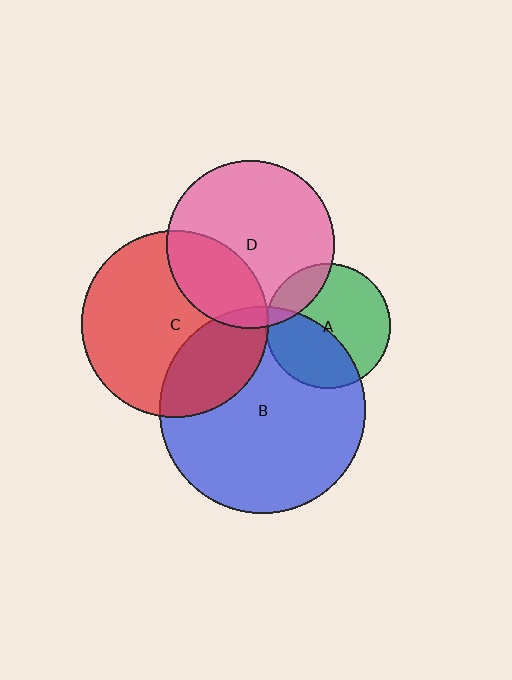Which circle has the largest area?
Circle B (blue).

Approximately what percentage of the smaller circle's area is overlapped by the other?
Approximately 40%.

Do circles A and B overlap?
Yes.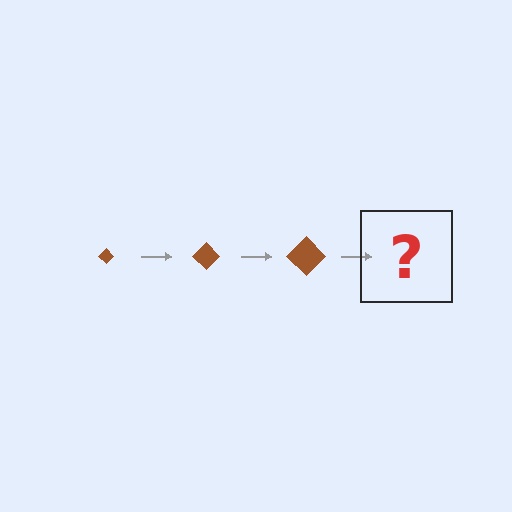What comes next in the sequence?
The next element should be a brown diamond, larger than the previous one.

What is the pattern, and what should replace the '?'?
The pattern is that the diamond gets progressively larger each step. The '?' should be a brown diamond, larger than the previous one.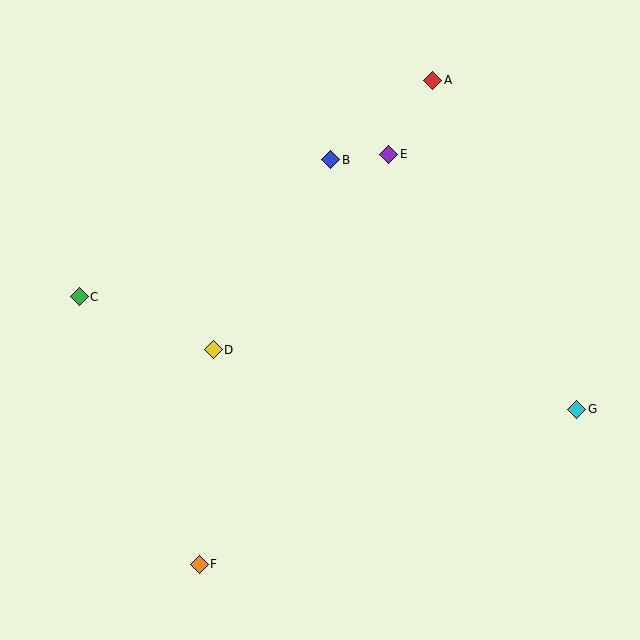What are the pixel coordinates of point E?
Point E is at (389, 154).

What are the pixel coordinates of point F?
Point F is at (199, 564).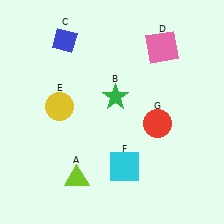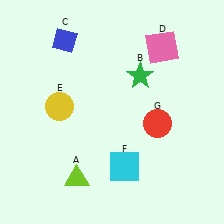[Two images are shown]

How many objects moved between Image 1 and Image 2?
1 object moved between the two images.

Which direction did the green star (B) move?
The green star (B) moved right.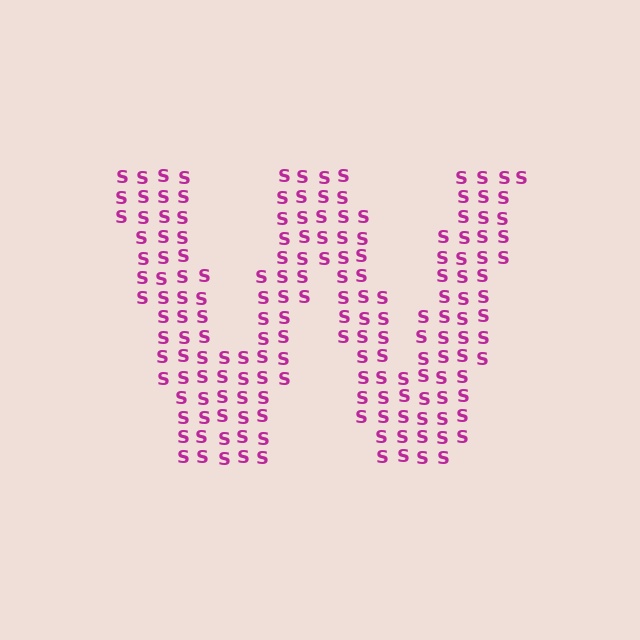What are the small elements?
The small elements are letter S's.